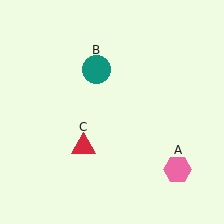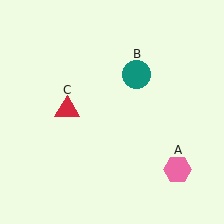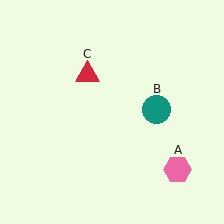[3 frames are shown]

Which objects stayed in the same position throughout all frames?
Pink hexagon (object A) remained stationary.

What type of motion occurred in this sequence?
The teal circle (object B), red triangle (object C) rotated clockwise around the center of the scene.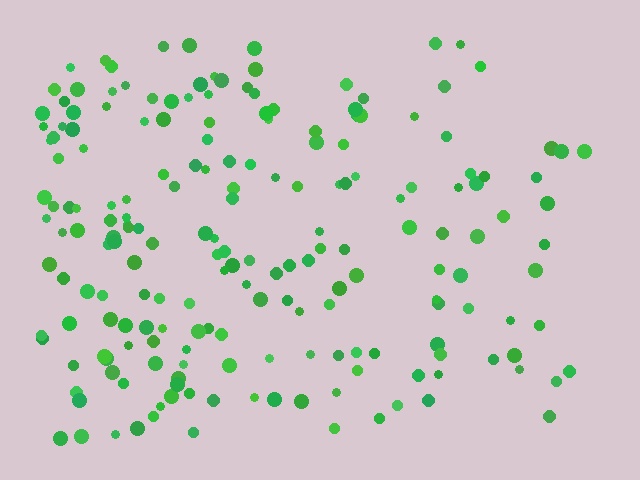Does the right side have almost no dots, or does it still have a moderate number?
Still a moderate number, just noticeably fewer than the left.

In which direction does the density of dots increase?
From right to left, with the left side densest.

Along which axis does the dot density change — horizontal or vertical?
Horizontal.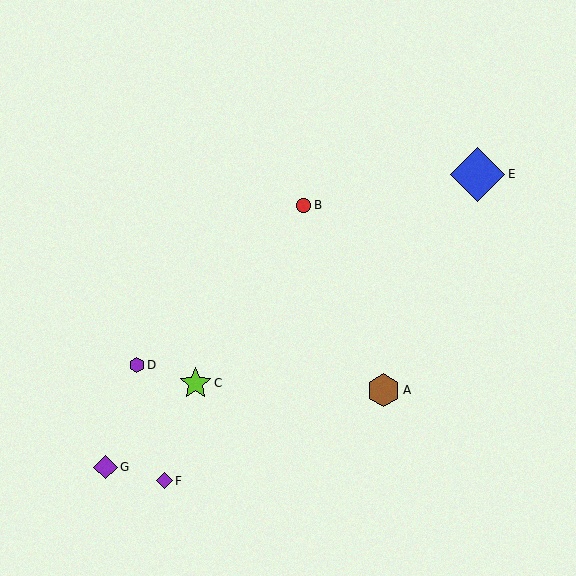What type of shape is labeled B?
Shape B is a red circle.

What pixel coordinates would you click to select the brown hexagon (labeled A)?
Click at (384, 390) to select the brown hexagon A.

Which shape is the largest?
The blue diamond (labeled E) is the largest.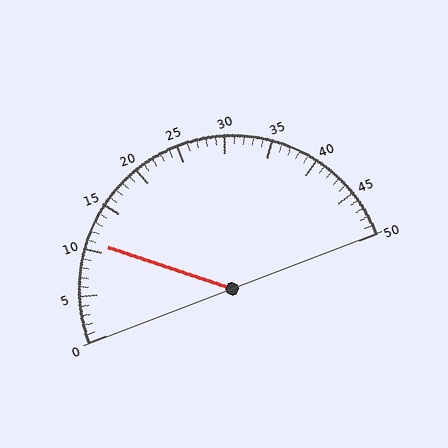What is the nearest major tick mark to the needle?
The nearest major tick mark is 10.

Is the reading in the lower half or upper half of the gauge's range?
The reading is in the lower half of the range (0 to 50).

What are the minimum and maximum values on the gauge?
The gauge ranges from 0 to 50.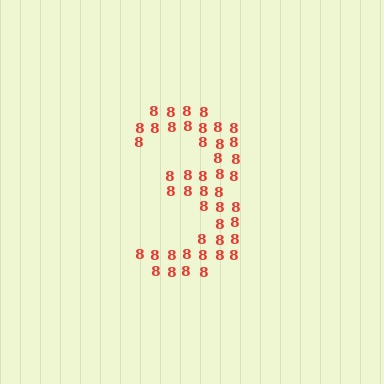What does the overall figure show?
The overall figure shows the digit 3.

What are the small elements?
The small elements are digit 8's.